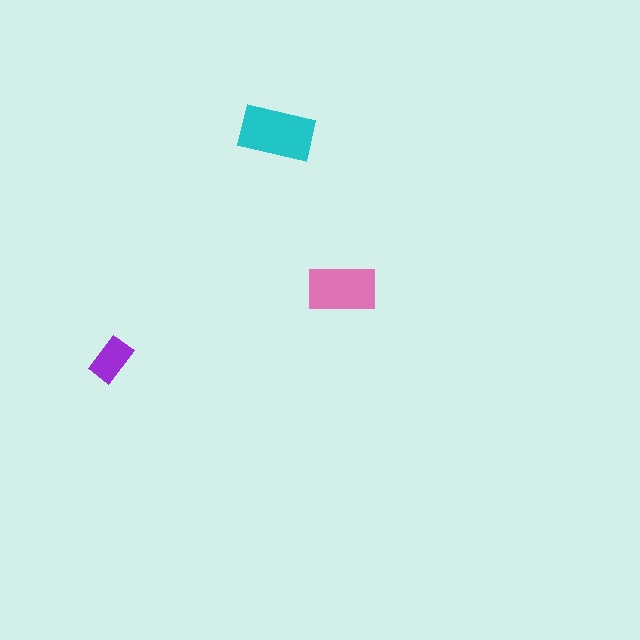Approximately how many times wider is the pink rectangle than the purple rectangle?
About 1.5 times wider.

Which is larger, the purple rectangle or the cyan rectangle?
The cyan one.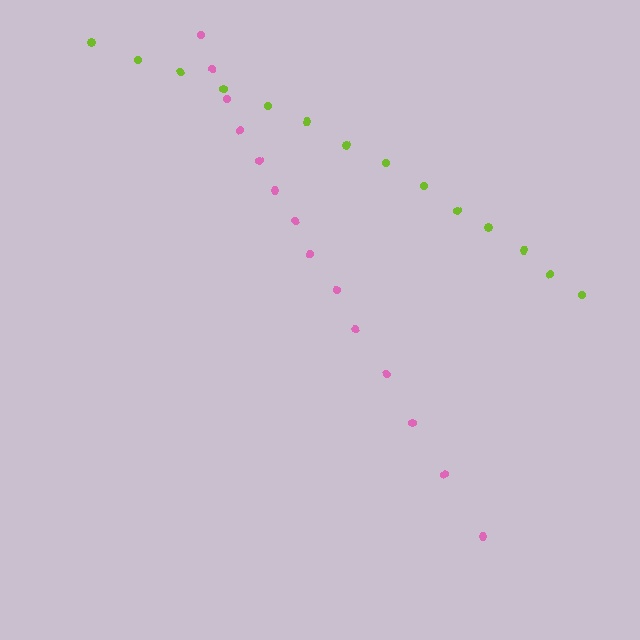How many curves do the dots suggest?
There are 2 distinct paths.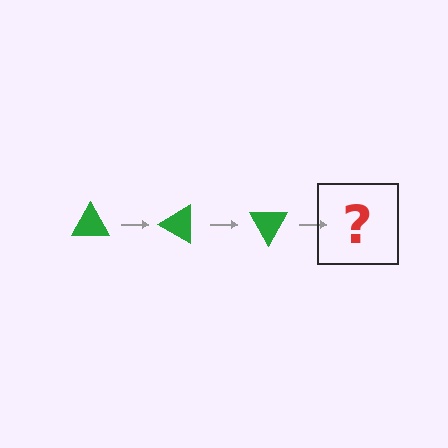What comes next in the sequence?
The next element should be a green triangle rotated 90 degrees.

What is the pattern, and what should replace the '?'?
The pattern is that the triangle rotates 30 degrees each step. The '?' should be a green triangle rotated 90 degrees.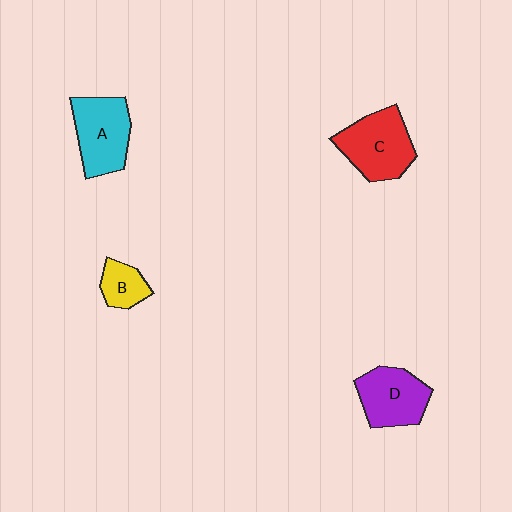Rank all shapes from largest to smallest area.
From largest to smallest: C (red), A (cyan), D (purple), B (yellow).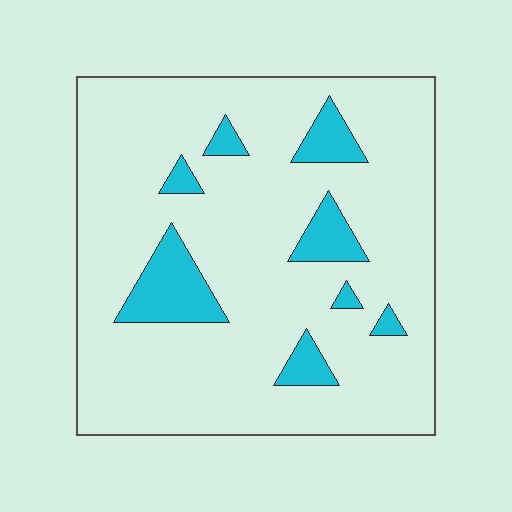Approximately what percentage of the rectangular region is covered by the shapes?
Approximately 15%.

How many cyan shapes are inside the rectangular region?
8.